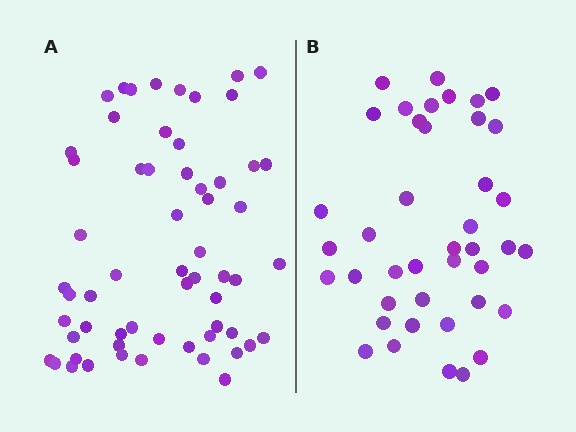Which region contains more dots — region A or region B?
Region A (the left region) has more dots.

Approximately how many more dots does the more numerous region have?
Region A has approximately 20 more dots than region B.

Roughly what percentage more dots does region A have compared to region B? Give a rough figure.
About 45% more.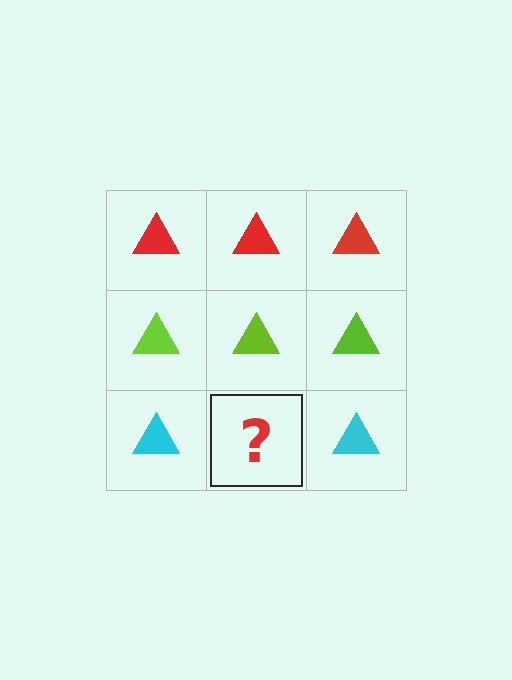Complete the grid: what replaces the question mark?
The question mark should be replaced with a cyan triangle.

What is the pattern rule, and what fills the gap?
The rule is that each row has a consistent color. The gap should be filled with a cyan triangle.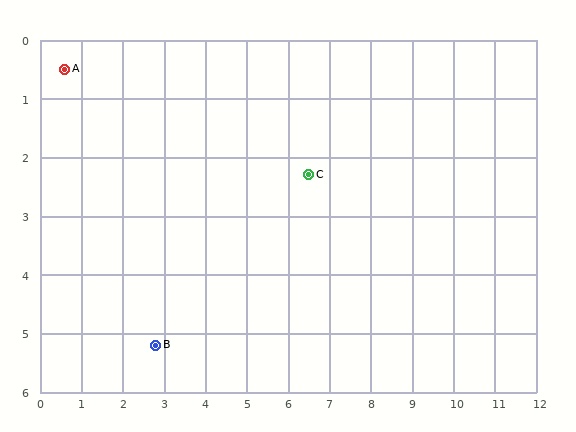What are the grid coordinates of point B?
Point B is at approximately (2.8, 5.2).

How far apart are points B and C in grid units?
Points B and C are about 4.7 grid units apart.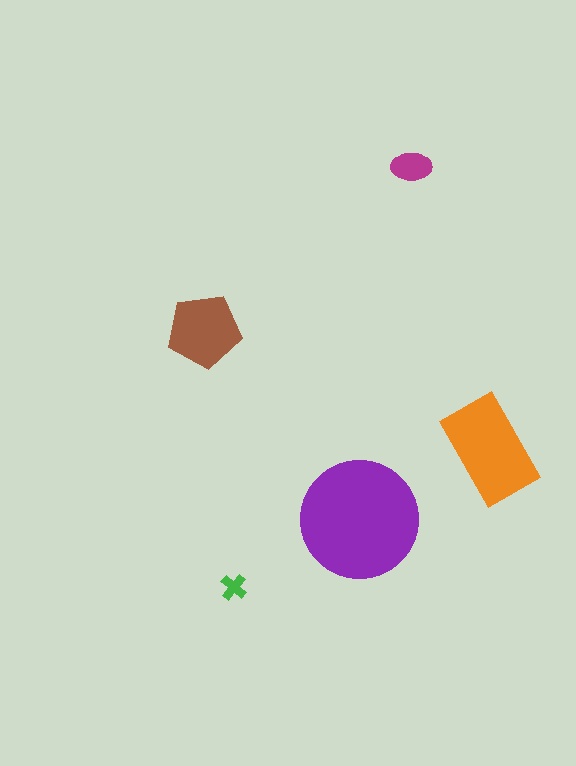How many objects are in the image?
There are 5 objects in the image.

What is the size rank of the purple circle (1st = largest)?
1st.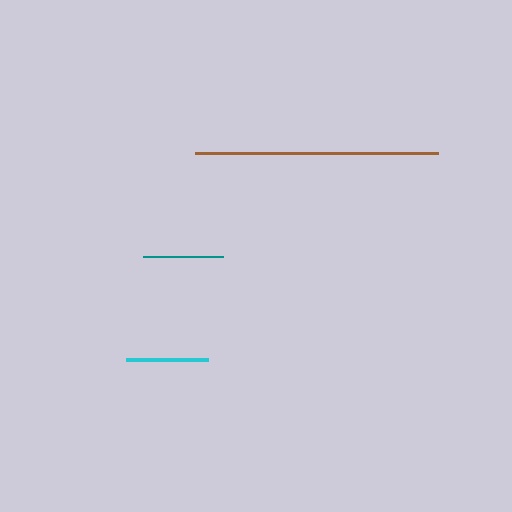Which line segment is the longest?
The brown line is the longest at approximately 242 pixels.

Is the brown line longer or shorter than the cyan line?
The brown line is longer than the cyan line.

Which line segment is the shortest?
The teal line is the shortest at approximately 79 pixels.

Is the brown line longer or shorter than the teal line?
The brown line is longer than the teal line.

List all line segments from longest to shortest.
From longest to shortest: brown, cyan, teal.